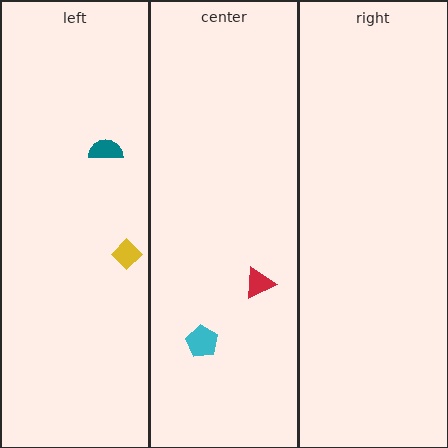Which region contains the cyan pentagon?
The center region.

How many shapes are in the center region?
2.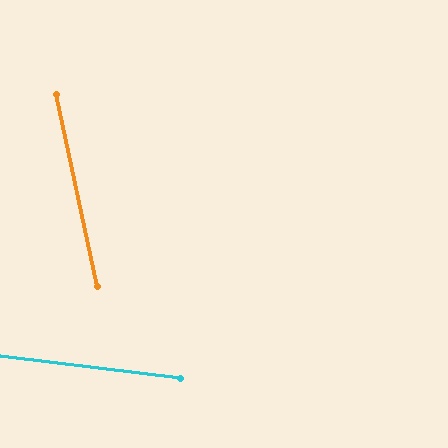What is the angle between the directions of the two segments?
Approximately 71 degrees.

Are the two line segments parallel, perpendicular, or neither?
Neither parallel nor perpendicular — they differ by about 71°.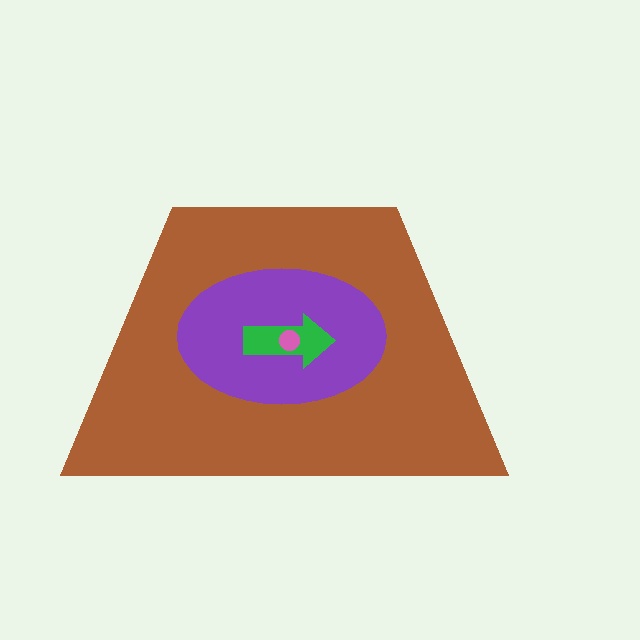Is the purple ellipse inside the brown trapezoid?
Yes.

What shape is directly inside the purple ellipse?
The green arrow.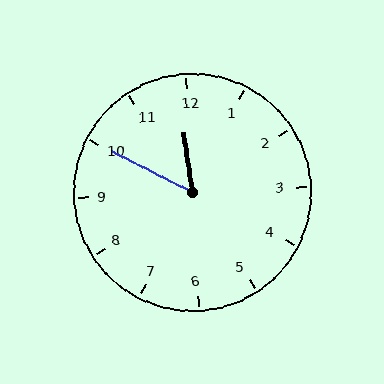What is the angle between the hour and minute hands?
Approximately 55 degrees.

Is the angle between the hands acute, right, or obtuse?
It is acute.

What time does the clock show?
11:50.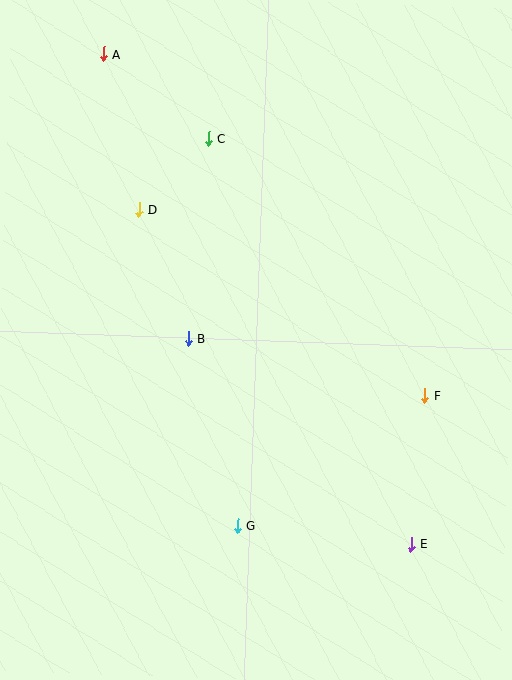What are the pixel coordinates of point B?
Point B is at (188, 339).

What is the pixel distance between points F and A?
The distance between F and A is 469 pixels.